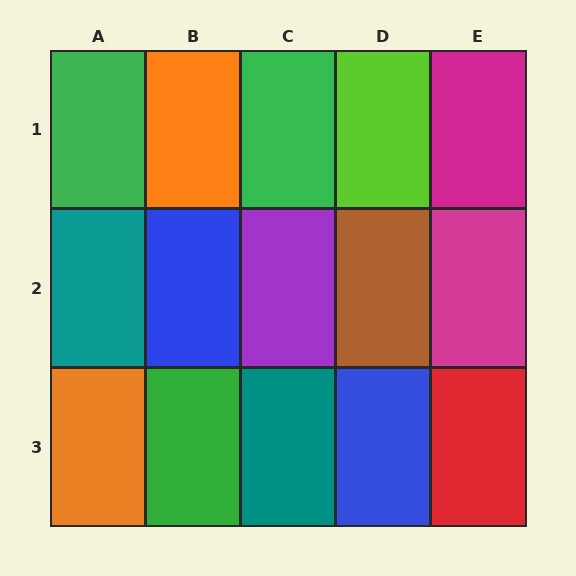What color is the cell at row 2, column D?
Brown.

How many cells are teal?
2 cells are teal.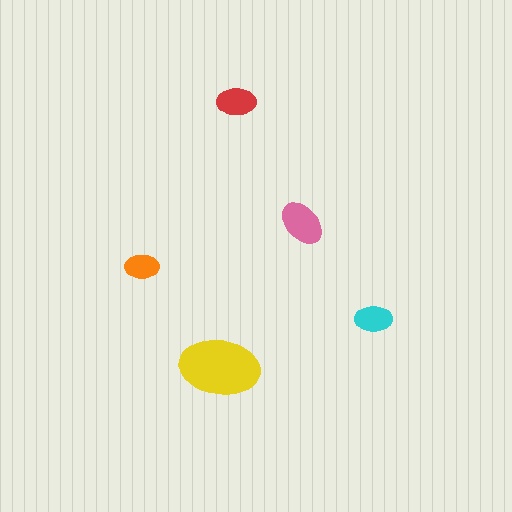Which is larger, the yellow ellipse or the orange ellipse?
The yellow one.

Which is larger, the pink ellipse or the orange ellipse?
The pink one.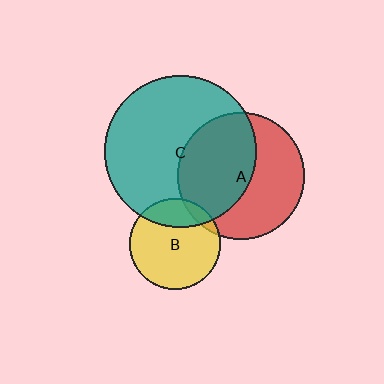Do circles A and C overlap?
Yes.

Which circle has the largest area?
Circle C (teal).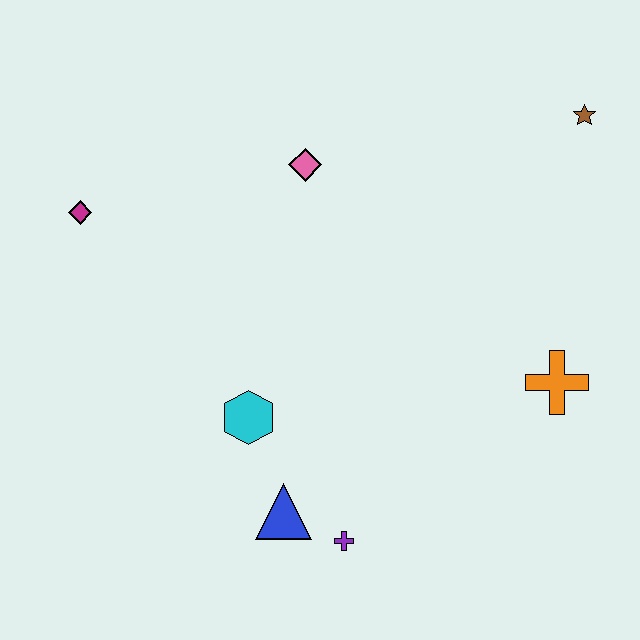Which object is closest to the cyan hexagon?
The blue triangle is closest to the cyan hexagon.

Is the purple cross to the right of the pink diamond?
Yes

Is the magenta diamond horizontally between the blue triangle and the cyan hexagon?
No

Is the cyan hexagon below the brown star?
Yes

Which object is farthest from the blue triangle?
The brown star is farthest from the blue triangle.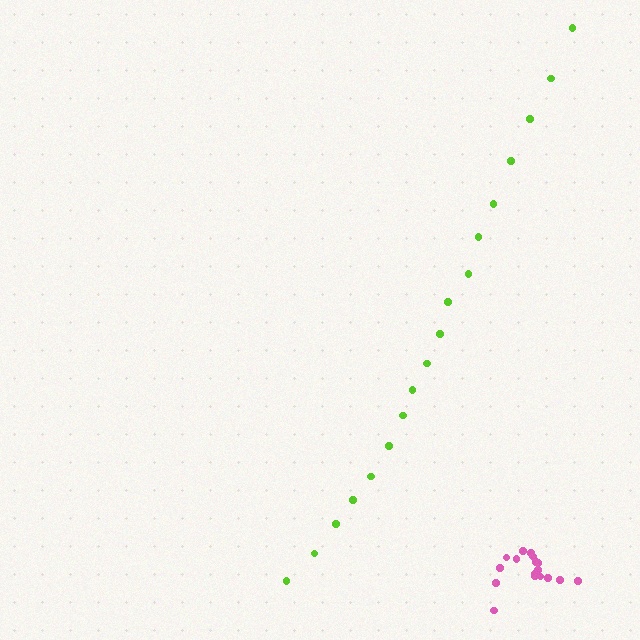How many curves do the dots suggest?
There are 2 distinct paths.